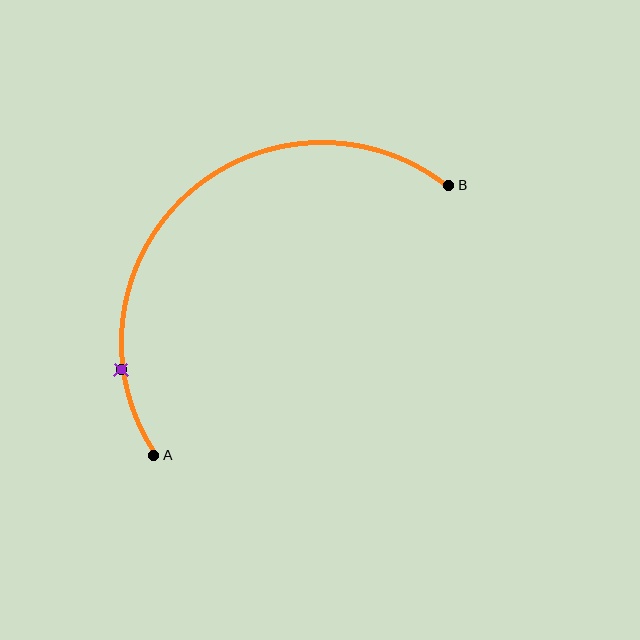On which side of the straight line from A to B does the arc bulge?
The arc bulges above and to the left of the straight line connecting A and B.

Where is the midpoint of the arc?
The arc midpoint is the point on the curve farthest from the straight line joining A and B. It sits above and to the left of that line.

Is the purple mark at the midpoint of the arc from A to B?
No. The purple mark lies on the arc but is closer to endpoint A. The arc midpoint would be at the point on the curve equidistant along the arc from both A and B.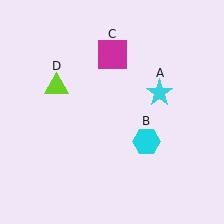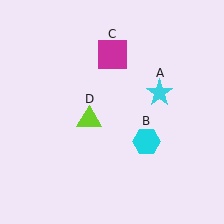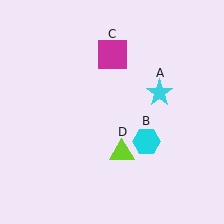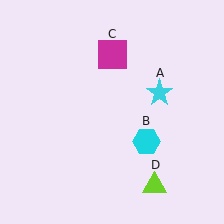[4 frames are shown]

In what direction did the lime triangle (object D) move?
The lime triangle (object D) moved down and to the right.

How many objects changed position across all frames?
1 object changed position: lime triangle (object D).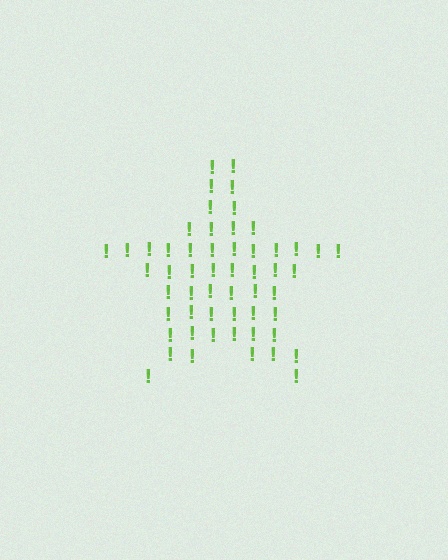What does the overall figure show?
The overall figure shows a star.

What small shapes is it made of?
It is made of small exclamation marks.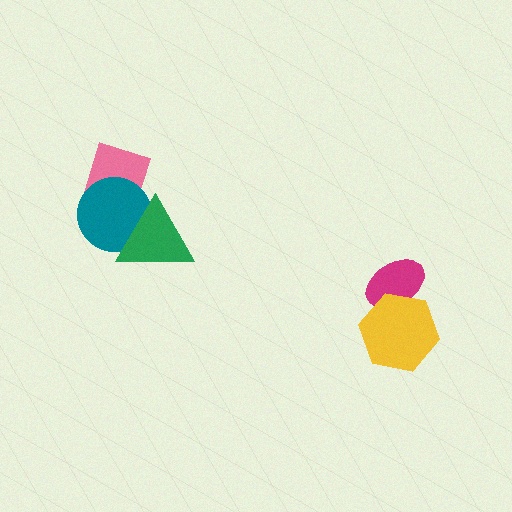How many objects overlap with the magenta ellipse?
1 object overlaps with the magenta ellipse.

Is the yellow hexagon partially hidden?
No, no other shape covers it.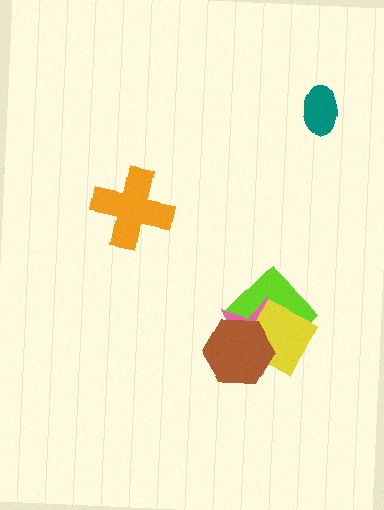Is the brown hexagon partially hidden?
No, no other shape covers it.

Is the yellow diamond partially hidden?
Yes, it is partially covered by another shape.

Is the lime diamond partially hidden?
Yes, it is partially covered by another shape.